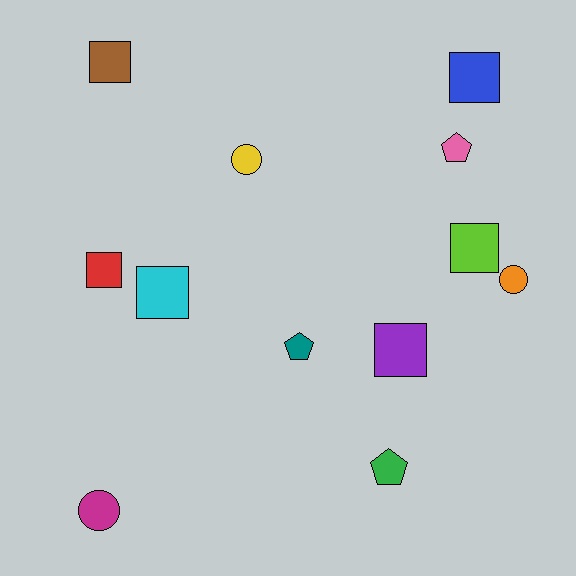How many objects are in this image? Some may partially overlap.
There are 12 objects.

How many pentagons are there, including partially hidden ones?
There are 3 pentagons.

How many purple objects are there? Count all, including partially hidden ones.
There is 1 purple object.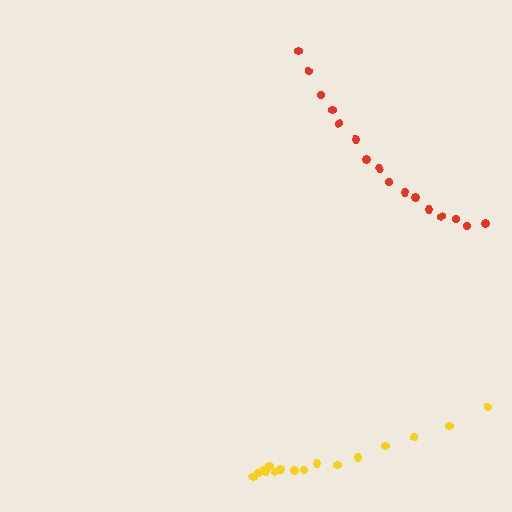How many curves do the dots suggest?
There are 2 distinct paths.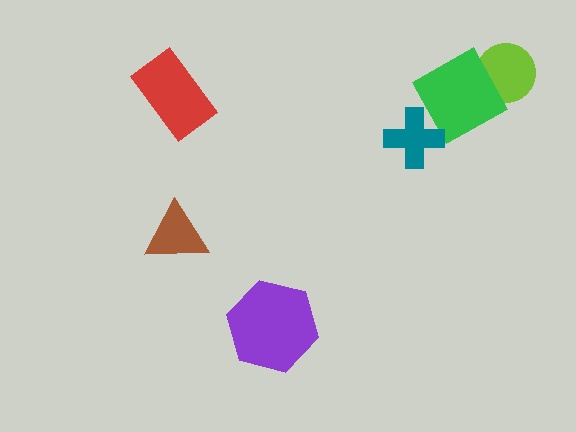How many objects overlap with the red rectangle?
0 objects overlap with the red rectangle.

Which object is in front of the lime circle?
The green diamond is in front of the lime circle.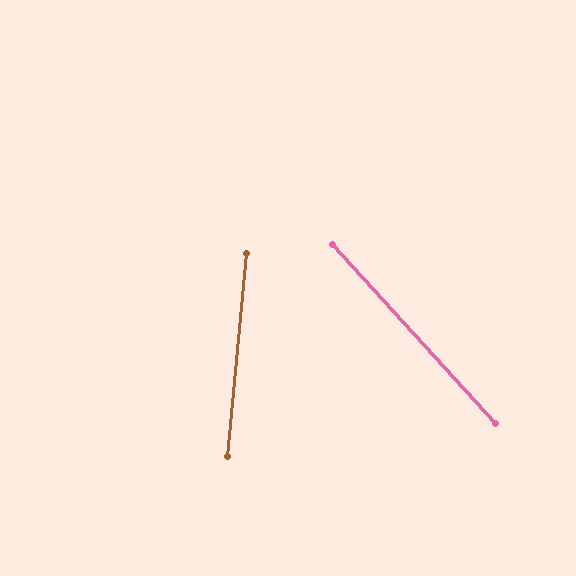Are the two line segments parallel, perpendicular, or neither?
Neither parallel nor perpendicular — they differ by about 48°.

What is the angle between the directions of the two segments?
Approximately 48 degrees.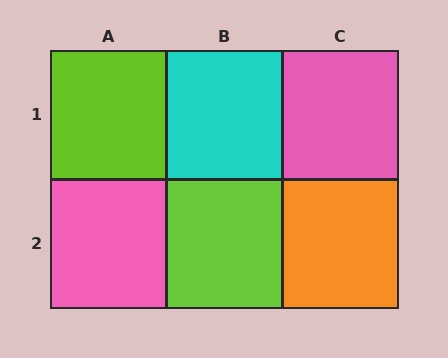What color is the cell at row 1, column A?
Lime.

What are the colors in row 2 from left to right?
Pink, lime, orange.